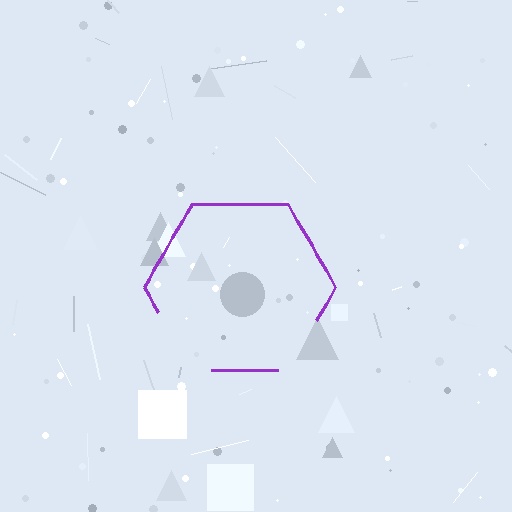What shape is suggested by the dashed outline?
The dashed outline suggests a hexagon.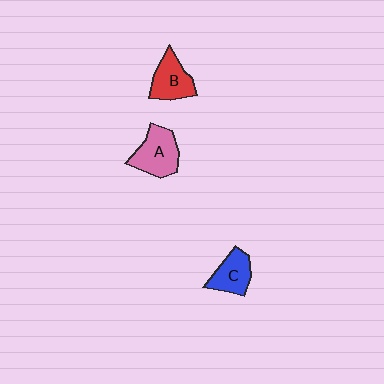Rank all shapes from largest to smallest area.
From largest to smallest: A (pink), B (red), C (blue).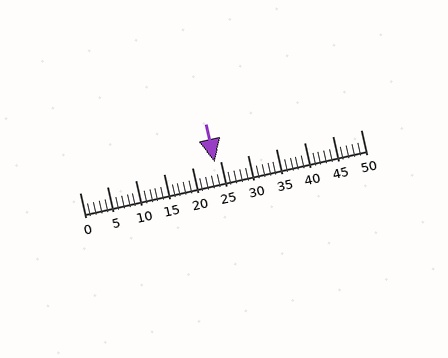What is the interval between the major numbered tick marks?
The major tick marks are spaced 5 units apart.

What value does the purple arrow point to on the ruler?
The purple arrow points to approximately 24.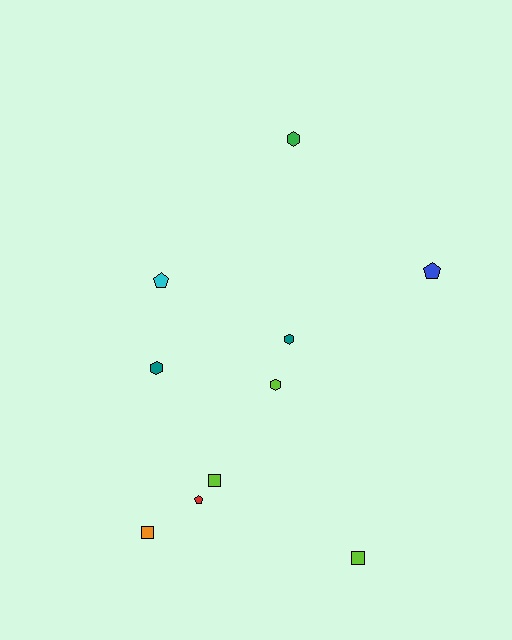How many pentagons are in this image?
There are 3 pentagons.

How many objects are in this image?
There are 10 objects.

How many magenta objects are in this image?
There are no magenta objects.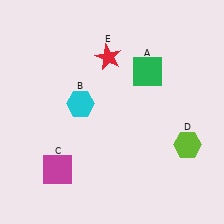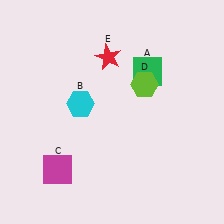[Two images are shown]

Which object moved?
The lime hexagon (D) moved up.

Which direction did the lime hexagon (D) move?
The lime hexagon (D) moved up.